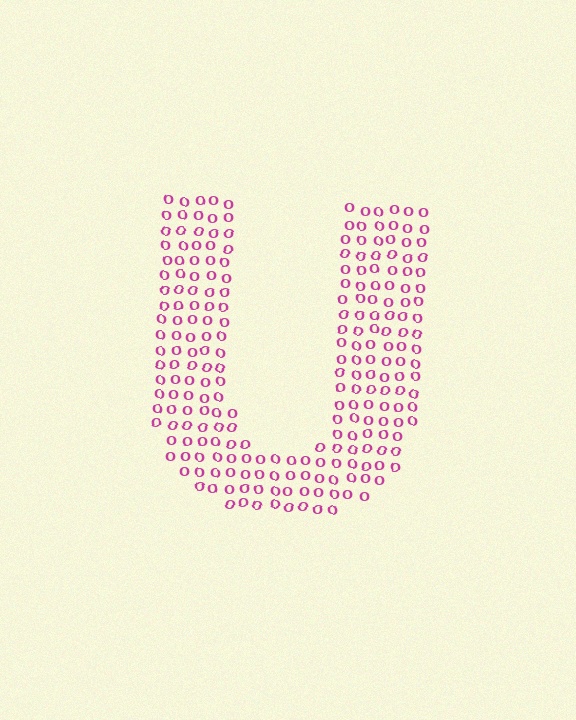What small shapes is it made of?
It is made of small letter O's.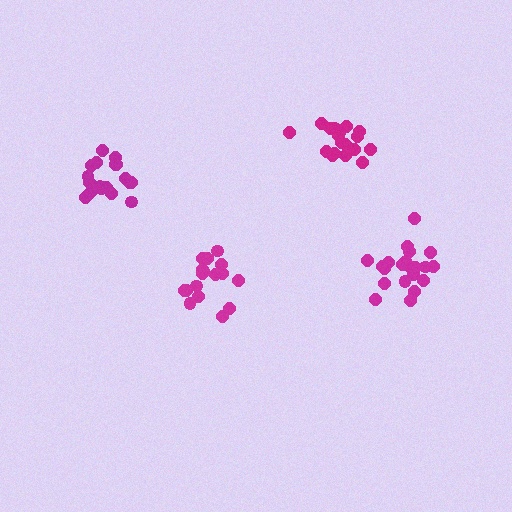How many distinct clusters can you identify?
There are 4 distinct clusters.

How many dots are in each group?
Group 1: 19 dots, Group 2: 21 dots, Group 3: 21 dots, Group 4: 17 dots (78 total).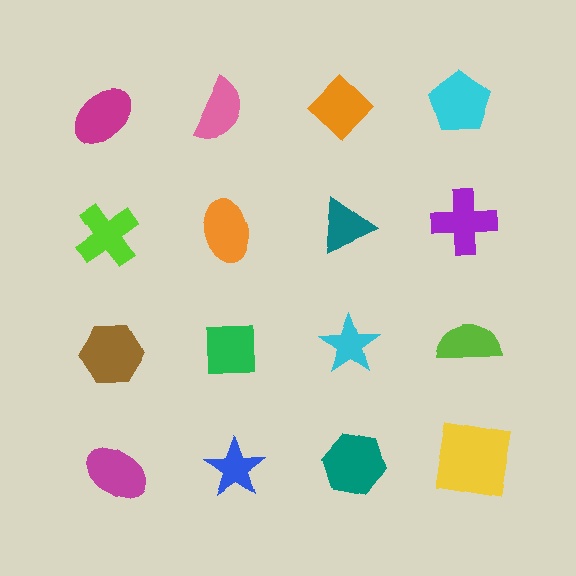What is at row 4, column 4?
A yellow square.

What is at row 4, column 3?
A teal hexagon.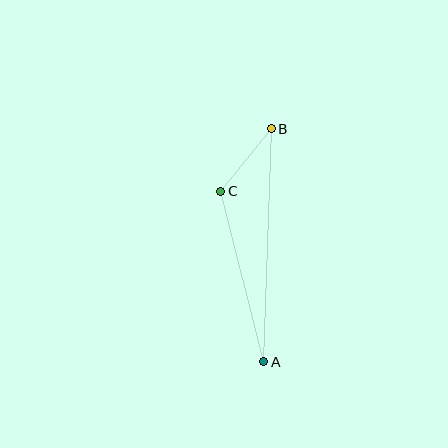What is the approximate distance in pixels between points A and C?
The distance between A and C is approximately 175 pixels.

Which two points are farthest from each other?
Points A and B are farthest from each other.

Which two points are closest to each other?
Points B and C are closest to each other.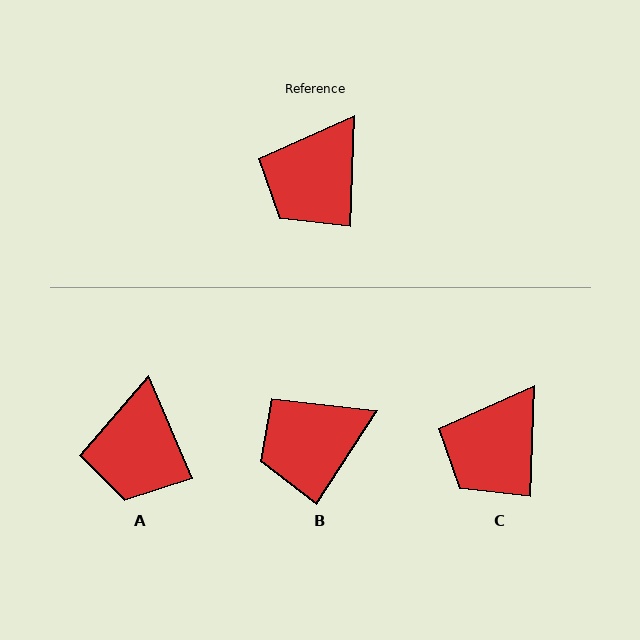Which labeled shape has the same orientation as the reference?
C.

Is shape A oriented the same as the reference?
No, it is off by about 25 degrees.